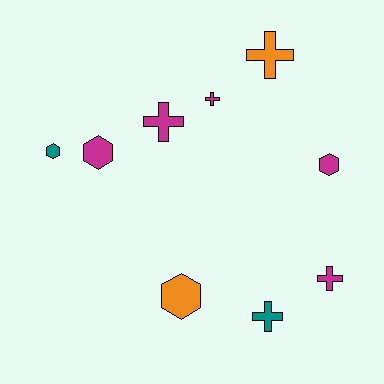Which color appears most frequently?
Magenta, with 5 objects.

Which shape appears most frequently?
Cross, with 5 objects.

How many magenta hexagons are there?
There are 2 magenta hexagons.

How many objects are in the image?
There are 9 objects.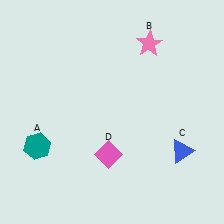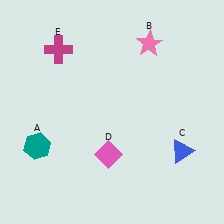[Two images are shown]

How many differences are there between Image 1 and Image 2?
There is 1 difference between the two images.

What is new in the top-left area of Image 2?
A magenta cross (E) was added in the top-left area of Image 2.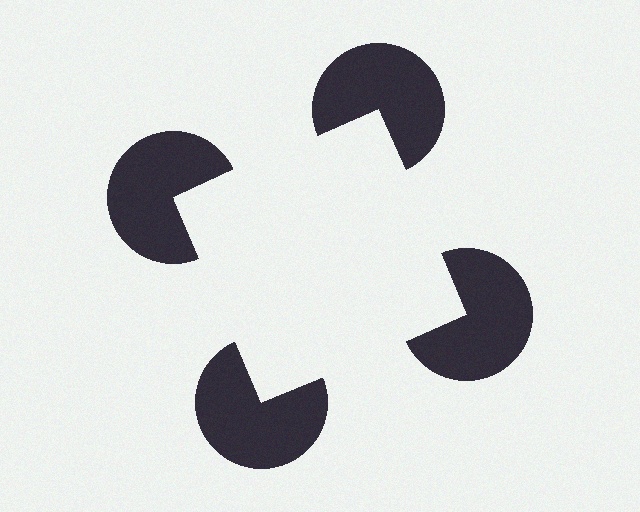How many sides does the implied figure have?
4 sides.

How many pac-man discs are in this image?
There are 4 — one at each vertex of the illusory square.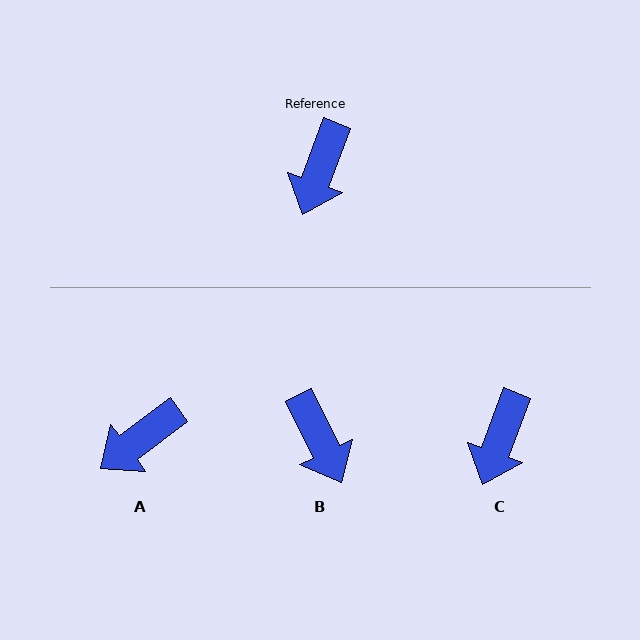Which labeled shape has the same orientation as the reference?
C.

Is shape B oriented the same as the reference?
No, it is off by about 46 degrees.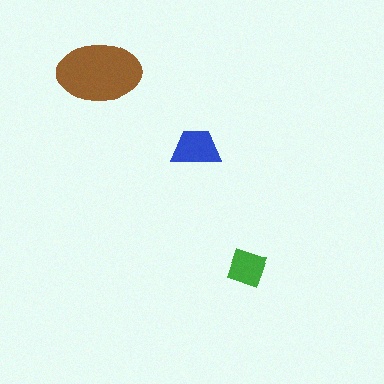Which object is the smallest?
The green diamond.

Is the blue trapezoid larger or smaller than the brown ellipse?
Smaller.